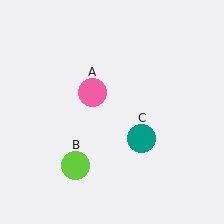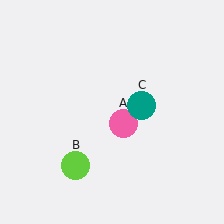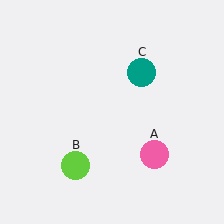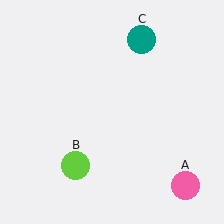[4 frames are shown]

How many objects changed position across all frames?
2 objects changed position: pink circle (object A), teal circle (object C).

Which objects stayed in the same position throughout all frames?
Lime circle (object B) remained stationary.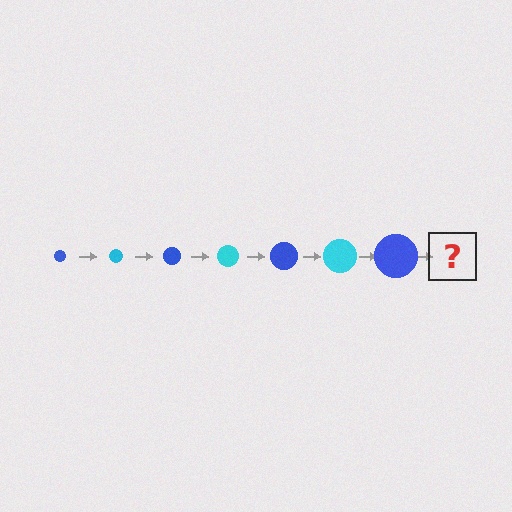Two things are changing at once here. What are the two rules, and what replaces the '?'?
The two rules are that the circle grows larger each step and the color cycles through blue and cyan. The '?' should be a cyan circle, larger than the previous one.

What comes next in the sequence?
The next element should be a cyan circle, larger than the previous one.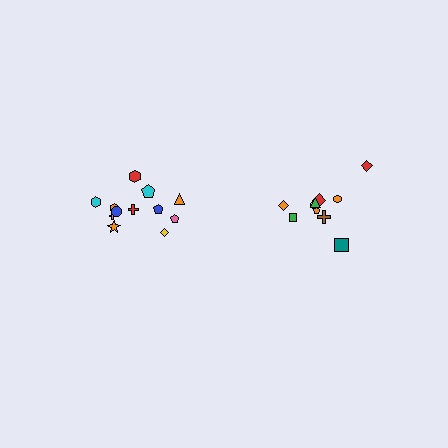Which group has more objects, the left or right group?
The left group.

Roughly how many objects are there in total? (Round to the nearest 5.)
Roughly 20 objects in total.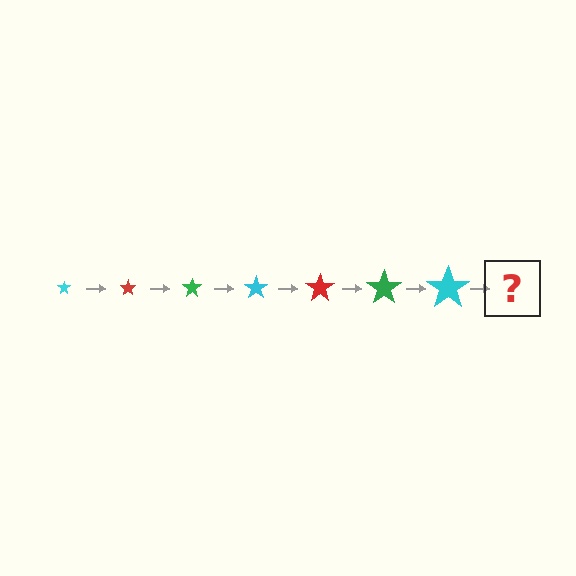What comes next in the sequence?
The next element should be a red star, larger than the previous one.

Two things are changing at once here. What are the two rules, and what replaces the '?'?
The two rules are that the star grows larger each step and the color cycles through cyan, red, and green. The '?' should be a red star, larger than the previous one.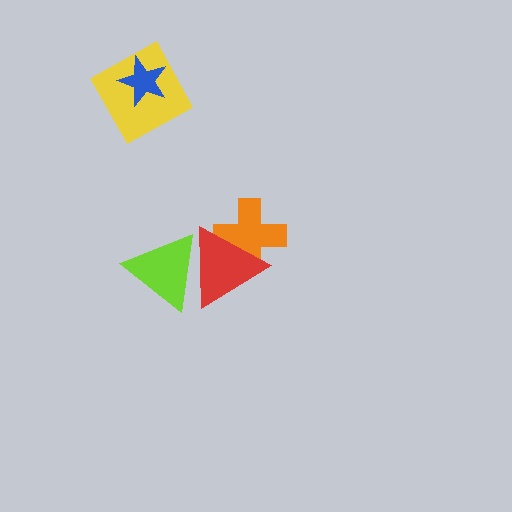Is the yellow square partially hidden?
Yes, it is partially covered by another shape.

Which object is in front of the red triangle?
The lime triangle is in front of the red triangle.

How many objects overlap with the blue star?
1 object overlaps with the blue star.